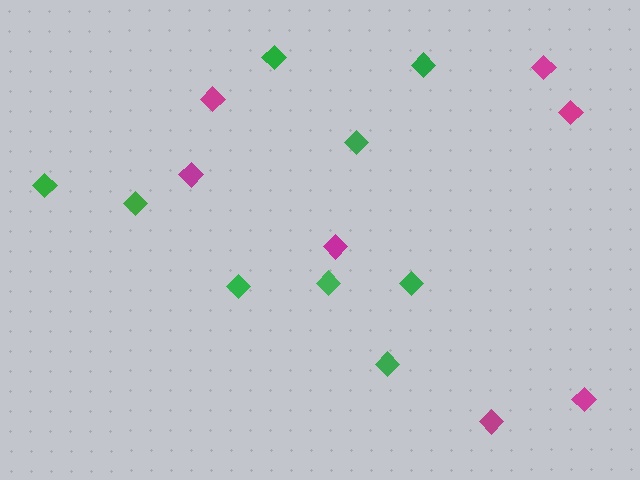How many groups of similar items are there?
There are 2 groups: one group of green diamonds (9) and one group of magenta diamonds (7).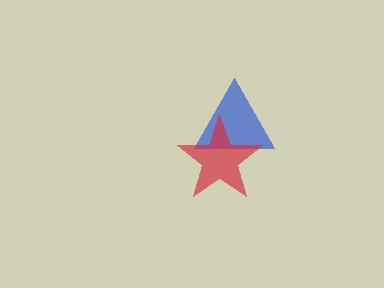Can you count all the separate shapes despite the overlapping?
Yes, there are 2 separate shapes.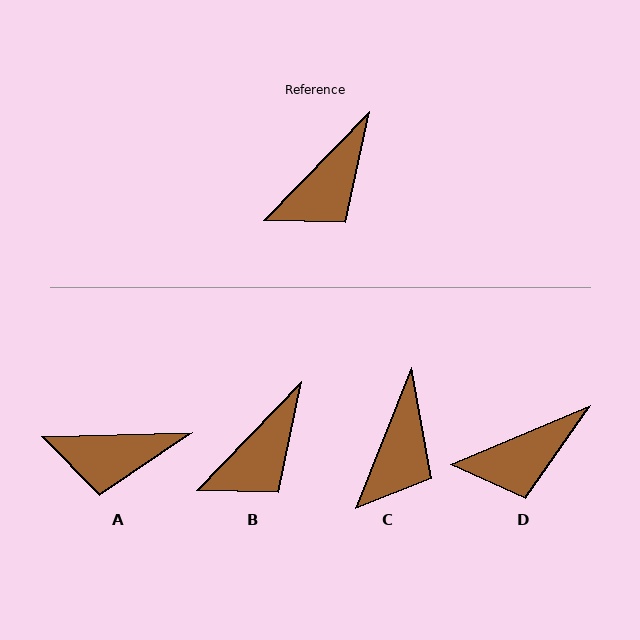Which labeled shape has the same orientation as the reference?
B.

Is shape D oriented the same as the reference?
No, it is off by about 23 degrees.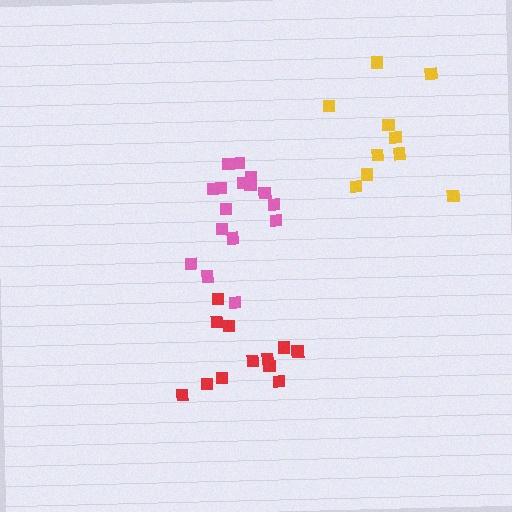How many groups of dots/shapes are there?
There are 3 groups.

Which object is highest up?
The yellow cluster is topmost.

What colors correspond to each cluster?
The clusters are colored: pink, red, yellow.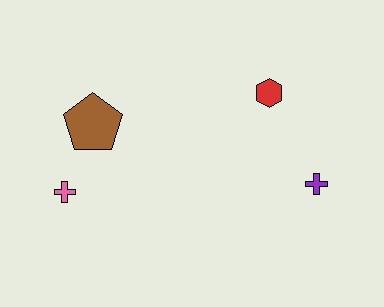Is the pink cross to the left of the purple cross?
Yes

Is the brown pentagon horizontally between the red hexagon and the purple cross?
No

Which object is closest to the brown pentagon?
The pink cross is closest to the brown pentagon.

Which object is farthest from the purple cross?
The pink cross is farthest from the purple cross.